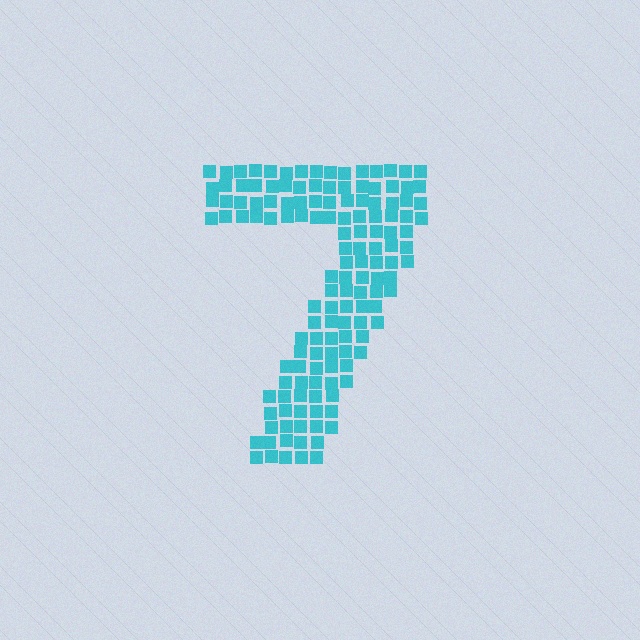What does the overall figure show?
The overall figure shows the digit 7.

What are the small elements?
The small elements are squares.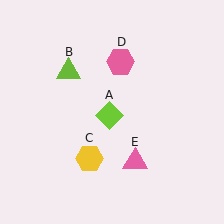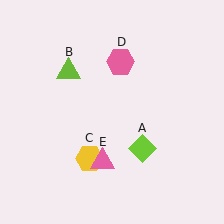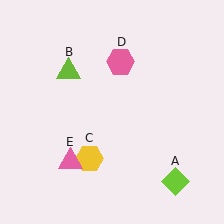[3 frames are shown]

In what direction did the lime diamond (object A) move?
The lime diamond (object A) moved down and to the right.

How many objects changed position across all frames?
2 objects changed position: lime diamond (object A), pink triangle (object E).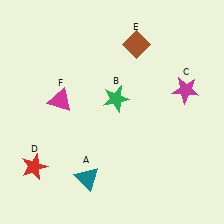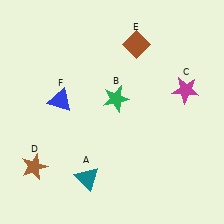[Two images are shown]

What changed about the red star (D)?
In Image 1, D is red. In Image 2, it changed to brown.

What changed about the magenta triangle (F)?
In Image 1, F is magenta. In Image 2, it changed to blue.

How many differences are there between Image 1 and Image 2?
There are 2 differences between the two images.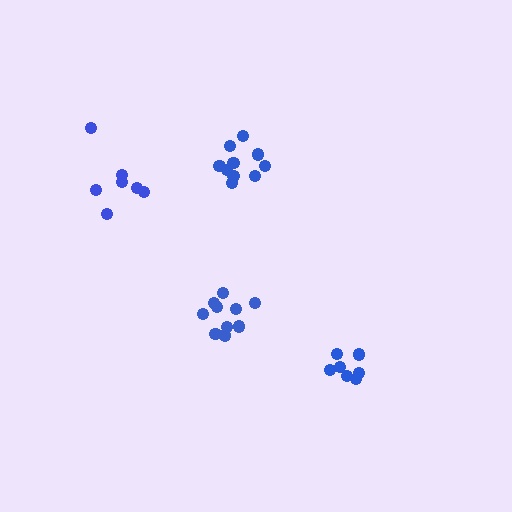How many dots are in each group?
Group 1: 7 dots, Group 2: 10 dots, Group 3: 11 dots, Group 4: 7 dots (35 total).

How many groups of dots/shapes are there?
There are 4 groups.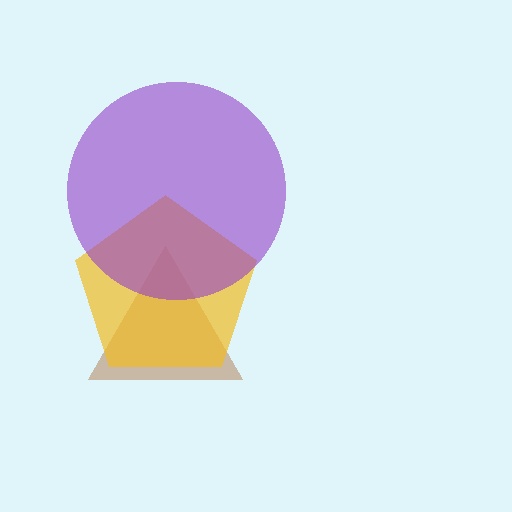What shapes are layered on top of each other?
The layered shapes are: a brown triangle, a yellow pentagon, a purple circle.